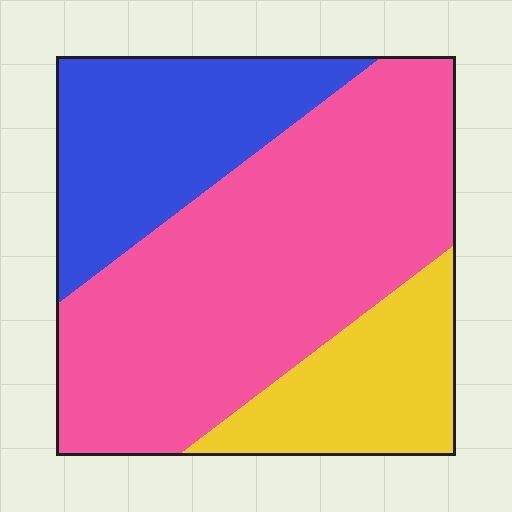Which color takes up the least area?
Yellow, at roughly 20%.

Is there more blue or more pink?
Pink.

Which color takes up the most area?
Pink, at roughly 55%.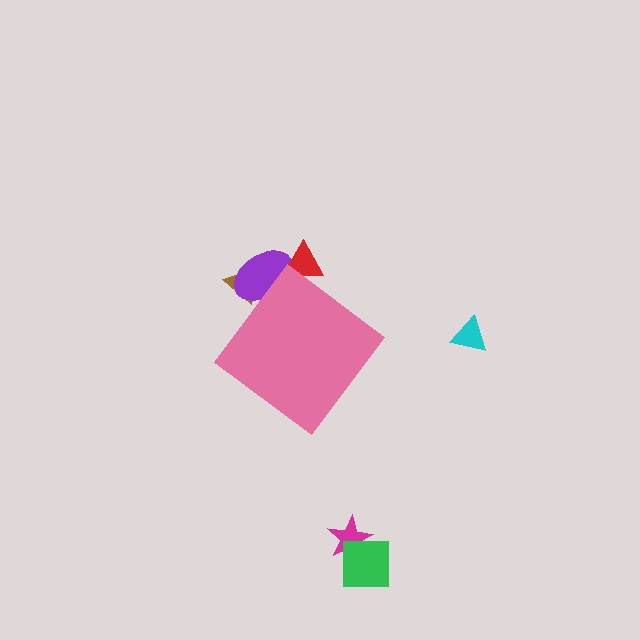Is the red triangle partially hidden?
Yes, the red triangle is partially hidden behind the pink diamond.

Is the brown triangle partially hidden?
Yes, the brown triangle is partially hidden behind the pink diamond.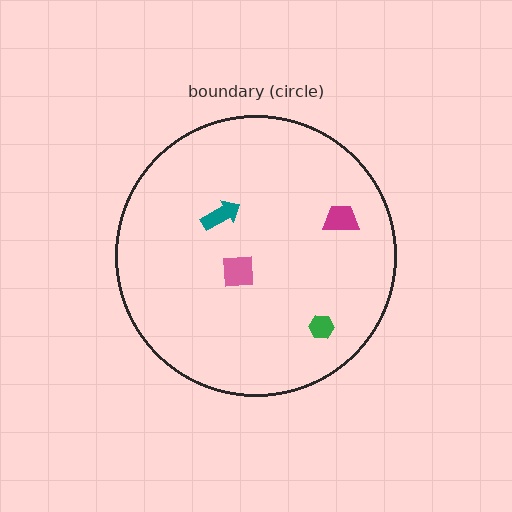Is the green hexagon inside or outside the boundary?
Inside.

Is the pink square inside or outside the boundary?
Inside.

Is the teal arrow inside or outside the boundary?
Inside.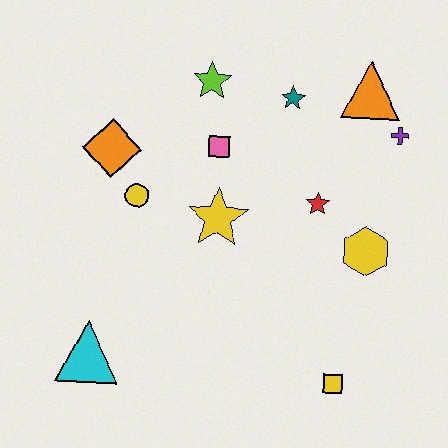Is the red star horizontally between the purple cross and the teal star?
Yes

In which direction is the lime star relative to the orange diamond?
The lime star is to the right of the orange diamond.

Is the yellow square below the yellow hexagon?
Yes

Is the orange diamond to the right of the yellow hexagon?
No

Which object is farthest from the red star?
The cyan triangle is farthest from the red star.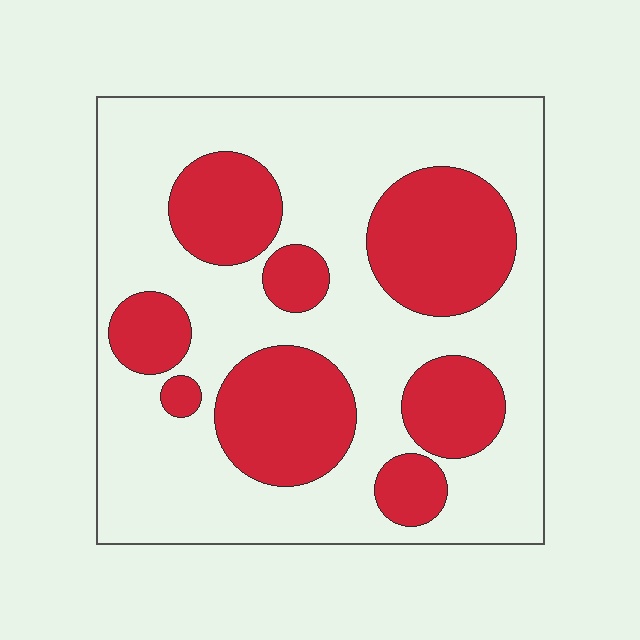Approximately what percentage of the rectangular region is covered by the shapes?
Approximately 35%.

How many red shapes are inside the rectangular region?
8.